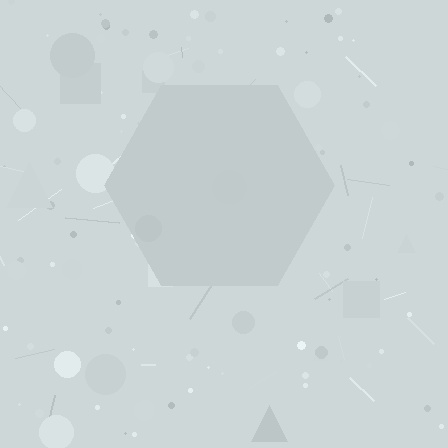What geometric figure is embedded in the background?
A hexagon is embedded in the background.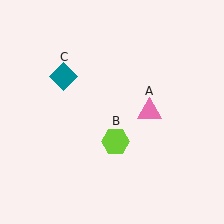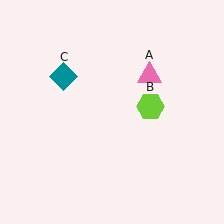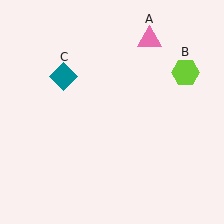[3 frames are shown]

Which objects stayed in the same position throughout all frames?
Teal diamond (object C) remained stationary.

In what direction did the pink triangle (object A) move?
The pink triangle (object A) moved up.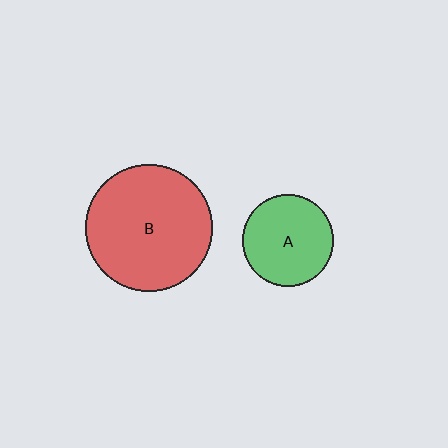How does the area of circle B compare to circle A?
Approximately 1.9 times.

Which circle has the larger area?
Circle B (red).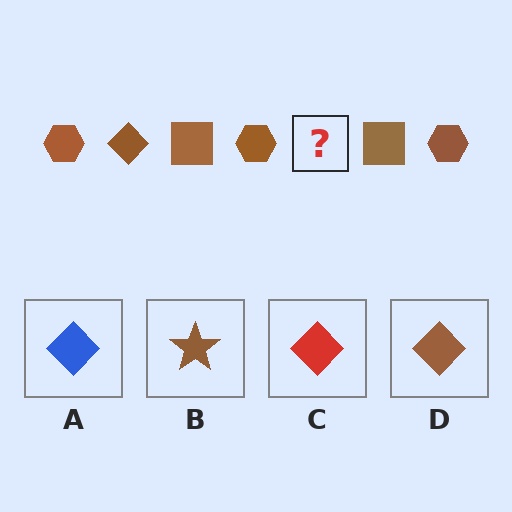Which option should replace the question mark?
Option D.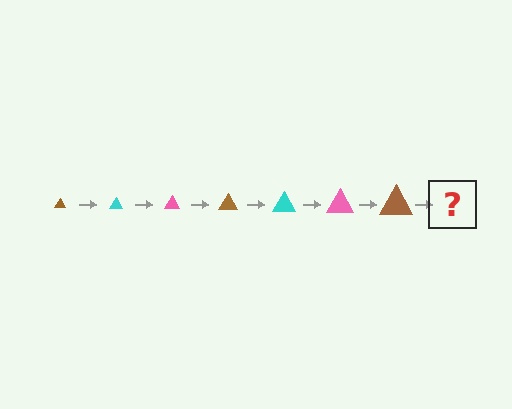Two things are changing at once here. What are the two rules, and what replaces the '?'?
The two rules are that the triangle grows larger each step and the color cycles through brown, cyan, and pink. The '?' should be a cyan triangle, larger than the previous one.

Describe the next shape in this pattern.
It should be a cyan triangle, larger than the previous one.